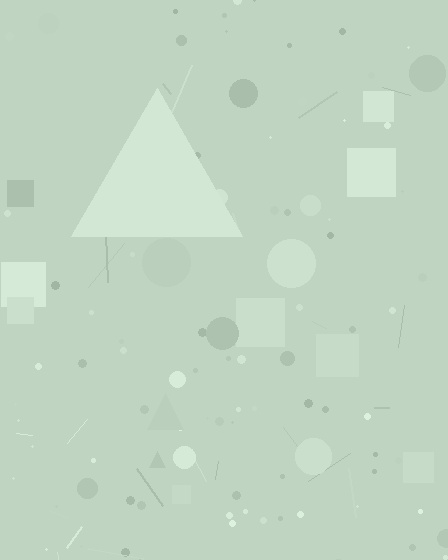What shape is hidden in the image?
A triangle is hidden in the image.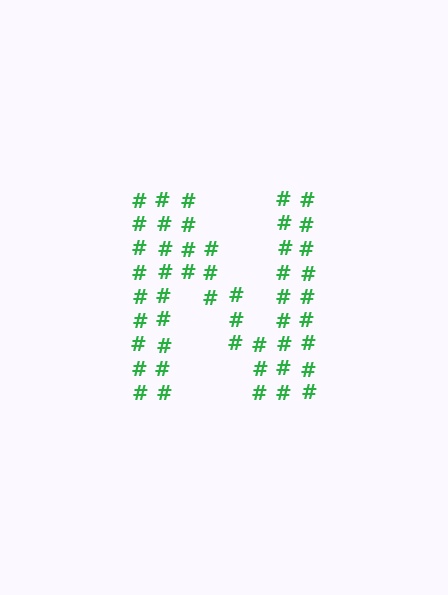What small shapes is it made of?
It is made of small hash symbols.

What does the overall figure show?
The overall figure shows the letter N.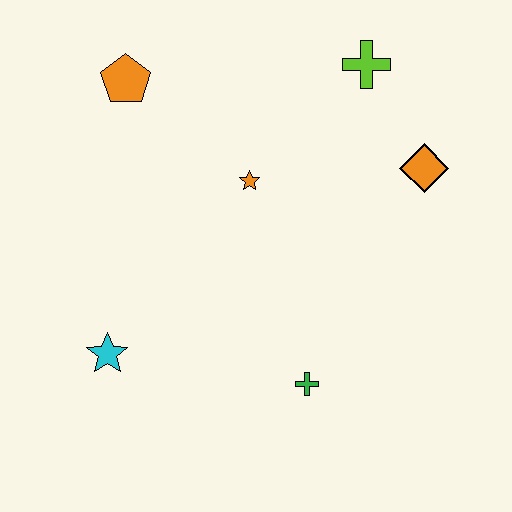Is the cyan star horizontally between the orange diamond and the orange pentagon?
No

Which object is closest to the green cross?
The cyan star is closest to the green cross.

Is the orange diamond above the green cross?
Yes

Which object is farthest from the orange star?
The cyan star is farthest from the orange star.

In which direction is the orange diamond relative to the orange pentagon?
The orange diamond is to the right of the orange pentagon.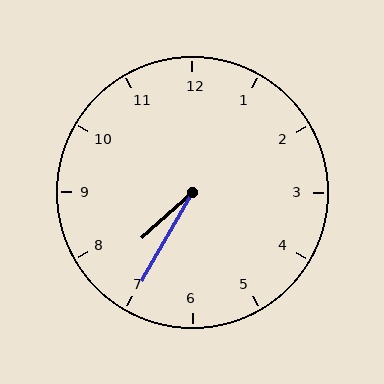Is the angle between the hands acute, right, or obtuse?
It is acute.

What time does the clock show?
7:35.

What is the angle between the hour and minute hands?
Approximately 18 degrees.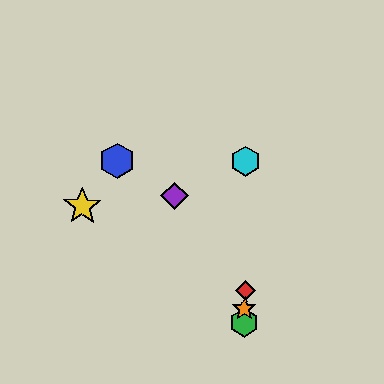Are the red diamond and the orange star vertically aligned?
Yes, both are at x≈245.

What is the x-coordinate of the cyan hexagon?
The cyan hexagon is at x≈245.